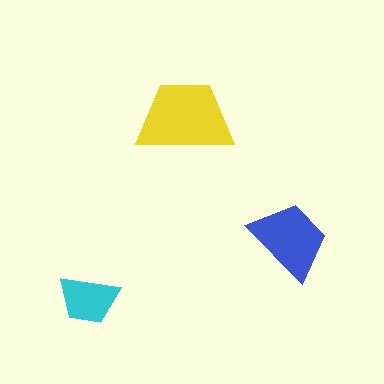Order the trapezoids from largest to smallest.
the yellow one, the blue one, the cyan one.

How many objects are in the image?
There are 3 objects in the image.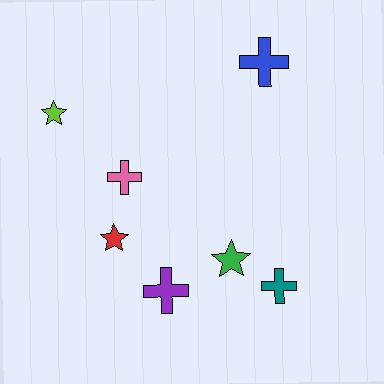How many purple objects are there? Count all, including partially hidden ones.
There is 1 purple object.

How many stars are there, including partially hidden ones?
There are 3 stars.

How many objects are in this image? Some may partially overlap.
There are 7 objects.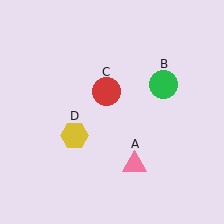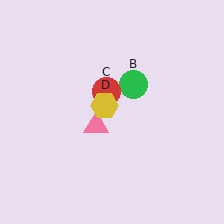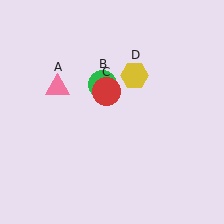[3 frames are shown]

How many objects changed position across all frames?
3 objects changed position: pink triangle (object A), green circle (object B), yellow hexagon (object D).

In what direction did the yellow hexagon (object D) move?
The yellow hexagon (object D) moved up and to the right.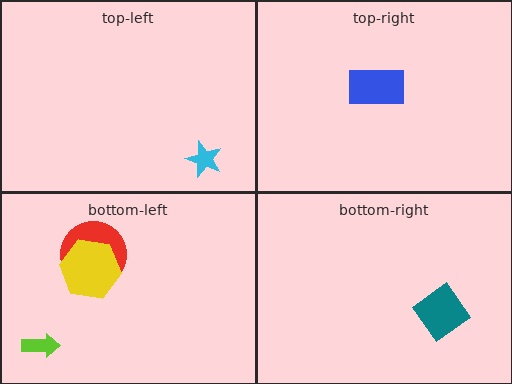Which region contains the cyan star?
The top-left region.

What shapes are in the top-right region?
The blue rectangle.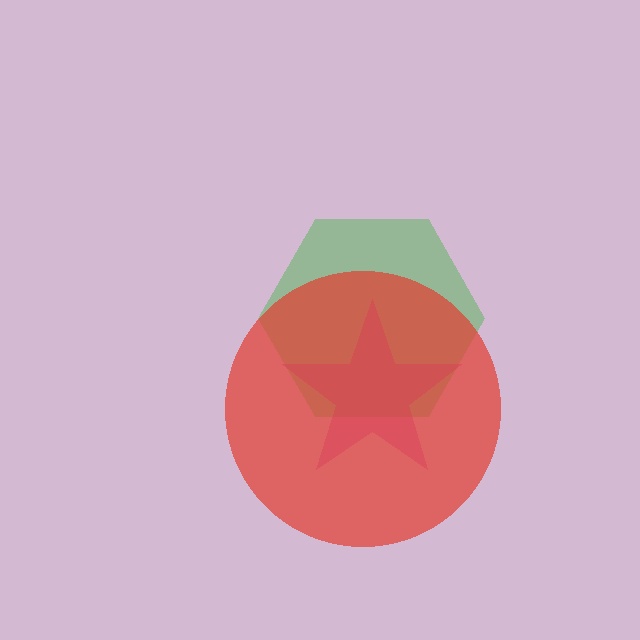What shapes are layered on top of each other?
The layered shapes are: a green hexagon, a magenta star, a red circle.